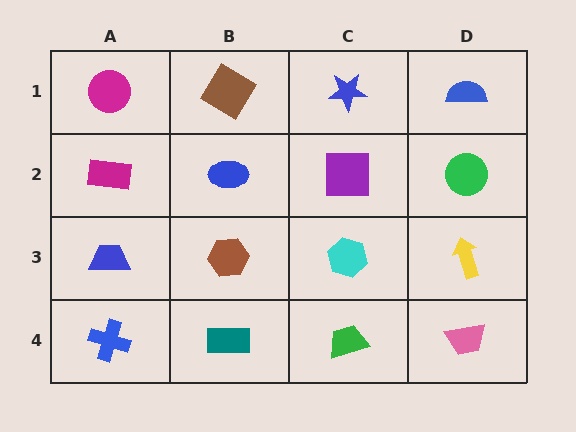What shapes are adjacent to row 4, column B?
A brown hexagon (row 3, column B), a blue cross (row 4, column A), a green trapezoid (row 4, column C).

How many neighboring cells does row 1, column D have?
2.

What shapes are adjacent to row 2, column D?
A blue semicircle (row 1, column D), a yellow arrow (row 3, column D), a purple square (row 2, column C).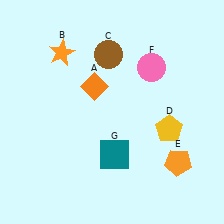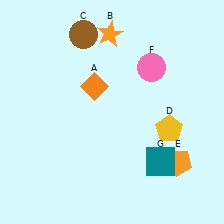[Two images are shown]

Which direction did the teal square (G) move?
The teal square (G) moved right.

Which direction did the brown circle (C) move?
The brown circle (C) moved left.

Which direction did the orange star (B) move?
The orange star (B) moved right.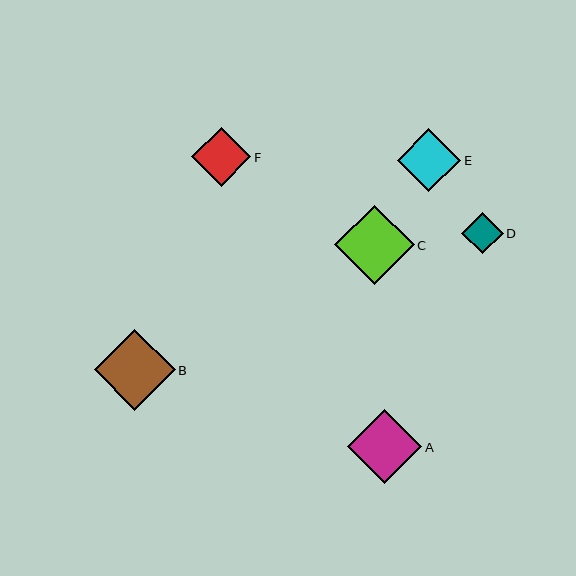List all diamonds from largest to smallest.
From largest to smallest: B, C, A, E, F, D.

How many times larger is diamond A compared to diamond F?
Diamond A is approximately 1.3 times the size of diamond F.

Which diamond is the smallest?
Diamond D is the smallest with a size of approximately 41 pixels.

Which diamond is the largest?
Diamond B is the largest with a size of approximately 81 pixels.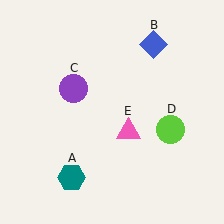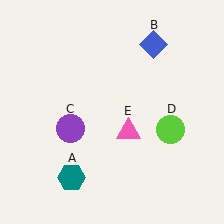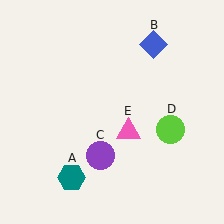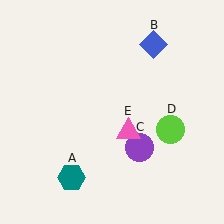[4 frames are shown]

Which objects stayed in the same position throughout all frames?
Teal hexagon (object A) and blue diamond (object B) and lime circle (object D) and pink triangle (object E) remained stationary.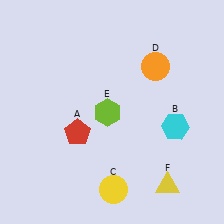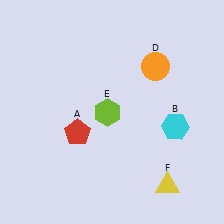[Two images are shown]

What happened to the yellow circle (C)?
The yellow circle (C) was removed in Image 2. It was in the bottom-right area of Image 1.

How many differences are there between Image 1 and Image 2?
There is 1 difference between the two images.